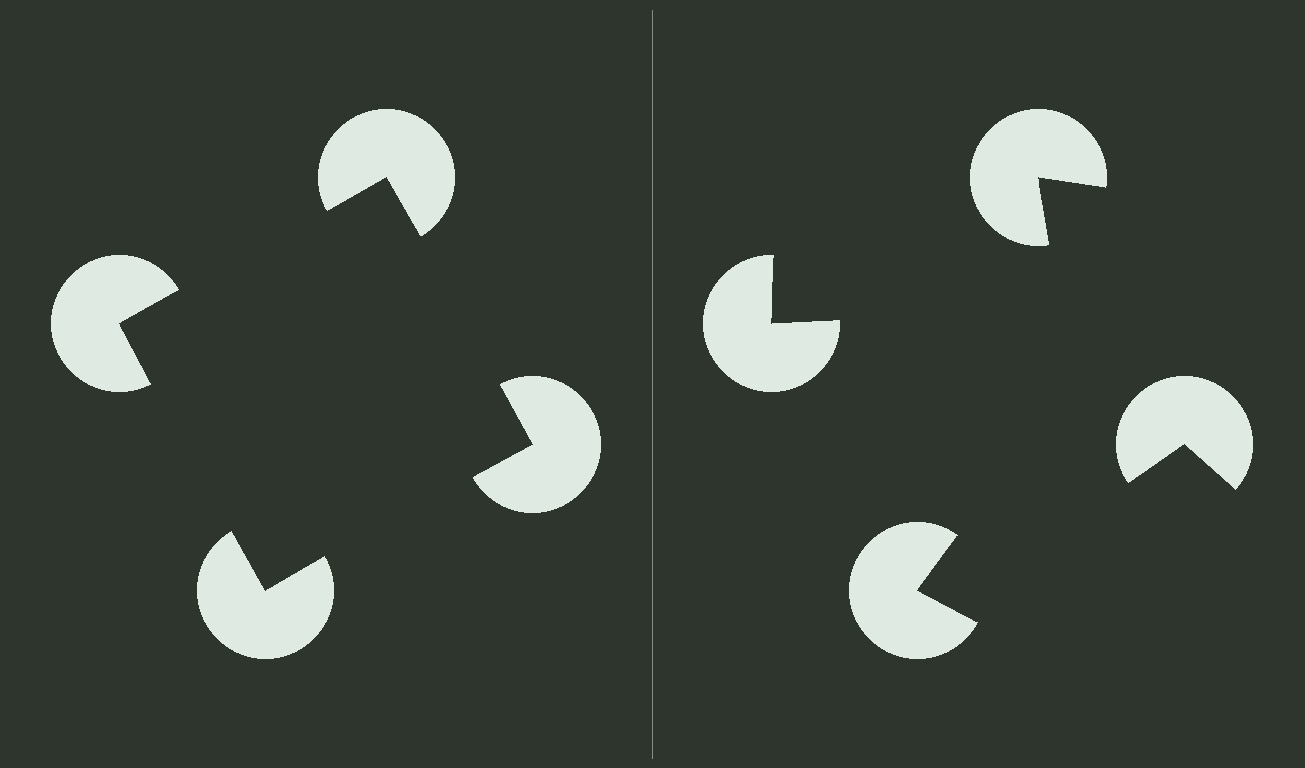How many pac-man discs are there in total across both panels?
8 — 4 on each side.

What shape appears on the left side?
An illusory square.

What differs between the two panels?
The pac-man discs are positioned identically on both sides; only the wedge orientations differ. On the left they align to a square; on the right they are misaligned.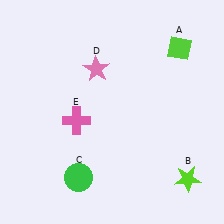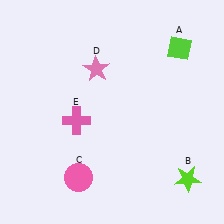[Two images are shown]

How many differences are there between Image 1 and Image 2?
There is 1 difference between the two images.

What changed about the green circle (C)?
In Image 1, C is green. In Image 2, it changed to pink.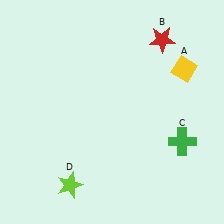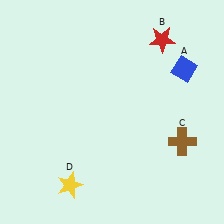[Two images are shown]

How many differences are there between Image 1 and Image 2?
There are 3 differences between the two images.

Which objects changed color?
A changed from yellow to blue. C changed from green to brown. D changed from lime to yellow.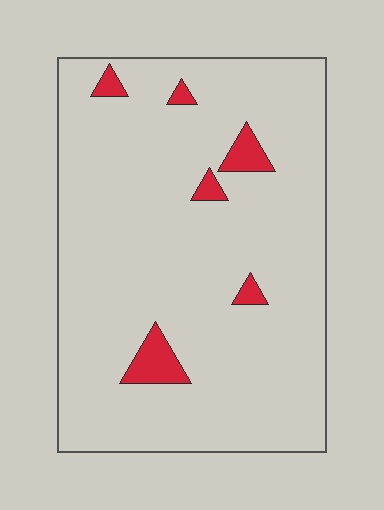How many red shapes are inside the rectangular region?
6.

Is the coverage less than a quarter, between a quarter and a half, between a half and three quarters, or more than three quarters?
Less than a quarter.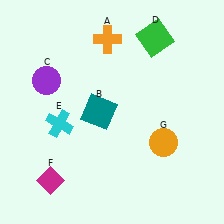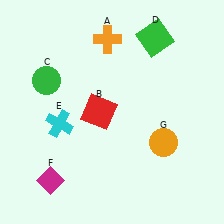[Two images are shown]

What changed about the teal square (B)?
In Image 1, B is teal. In Image 2, it changed to red.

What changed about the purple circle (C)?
In Image 1, C is purple. In Image 2, it changed to green.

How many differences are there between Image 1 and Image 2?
There are 2 differences between the two images.